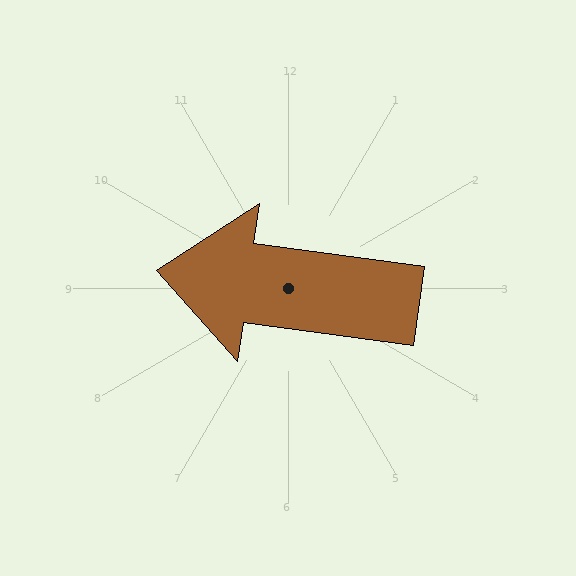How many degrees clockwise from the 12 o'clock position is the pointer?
Approximately 278 degrees.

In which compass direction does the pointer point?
West.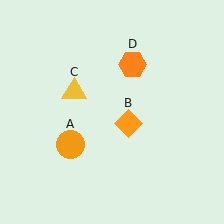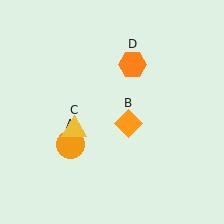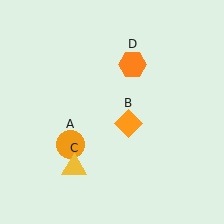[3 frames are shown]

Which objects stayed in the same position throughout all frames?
Orange circle (object A) and orange diamond (object B) and orange hexagon (object D) remained stationary.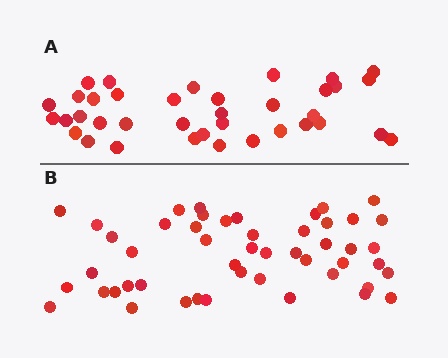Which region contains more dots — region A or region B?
Region B (the bottom region) has more dots.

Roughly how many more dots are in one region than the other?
Region B has roughly 12 or so more dots than region A.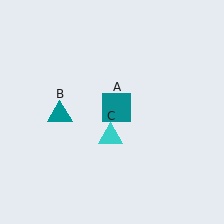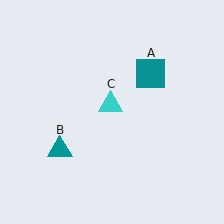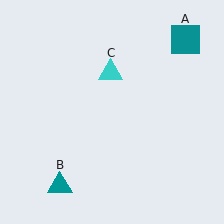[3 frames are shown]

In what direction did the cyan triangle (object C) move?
The cyan triangle (object C) moved up.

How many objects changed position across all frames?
3 objects changed position: teal square (object A), teal triangle (object B), cyan triangle (object C).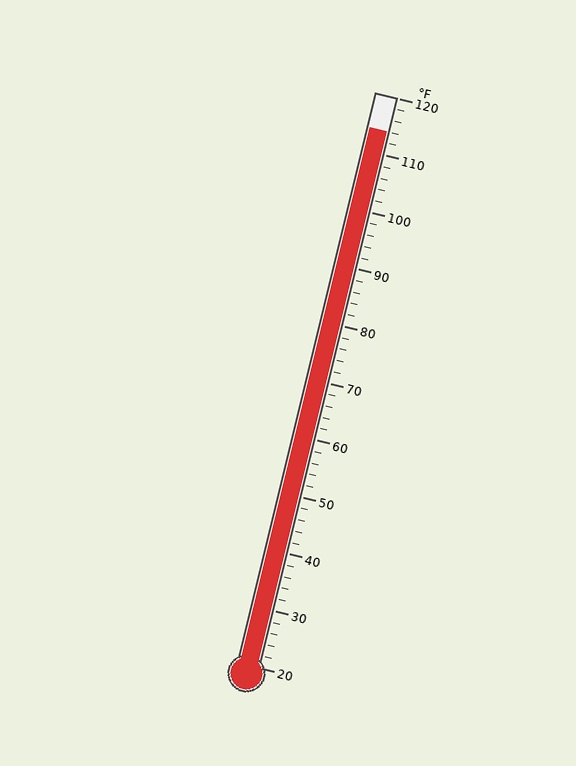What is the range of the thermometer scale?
The thermometer scale ranges from 20°F to 120°F.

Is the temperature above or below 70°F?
The temperature is above 70°F.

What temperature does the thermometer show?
The thermometer shows approximately 114°F.